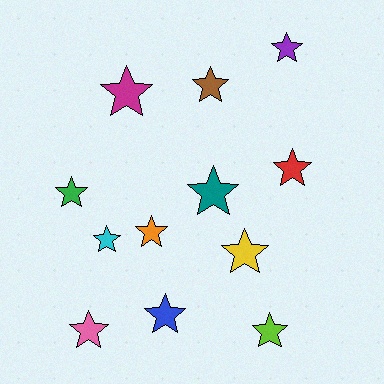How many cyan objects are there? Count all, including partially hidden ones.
There is 1 cyan object.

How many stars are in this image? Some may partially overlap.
There are 12 stars.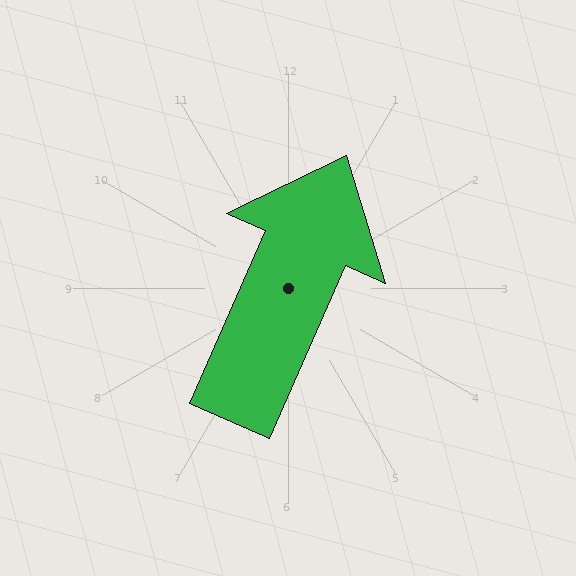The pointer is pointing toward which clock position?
Roughly 1 o'clock.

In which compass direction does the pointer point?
Northeast.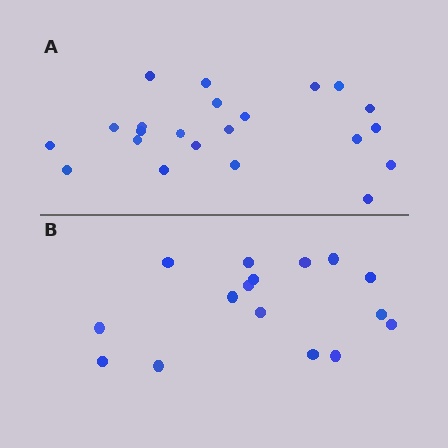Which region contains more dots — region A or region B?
Region A (the top region) has more dots.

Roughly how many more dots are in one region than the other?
Region A has about 6 more dots than region B.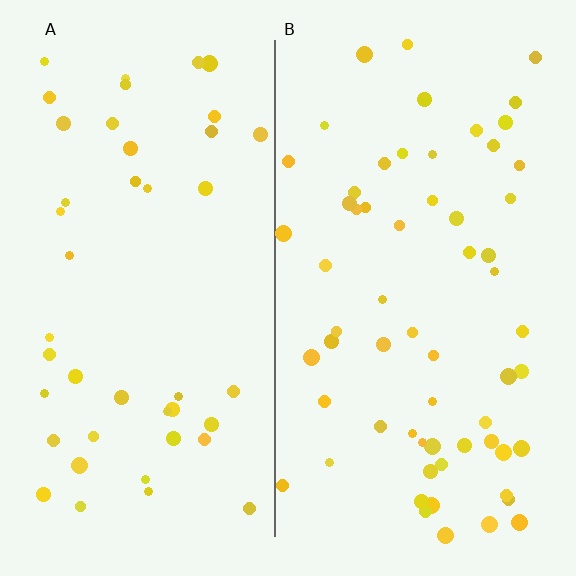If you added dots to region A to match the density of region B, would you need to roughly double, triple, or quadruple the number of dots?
Approximately double.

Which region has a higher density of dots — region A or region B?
B (the right).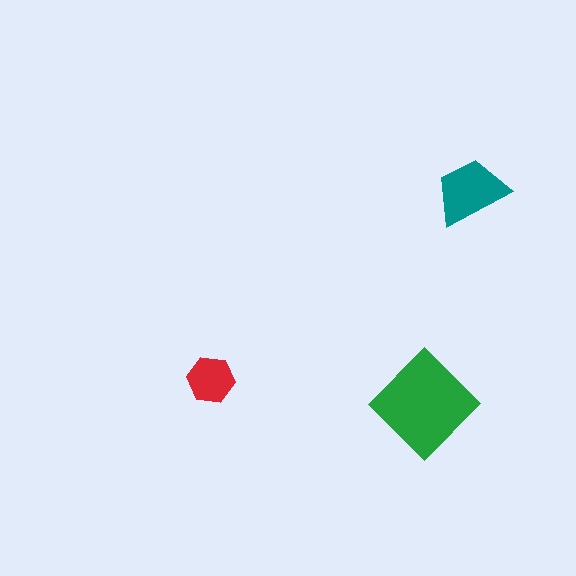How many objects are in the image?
There are 3 objects in the image.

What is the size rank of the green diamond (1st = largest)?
1st.